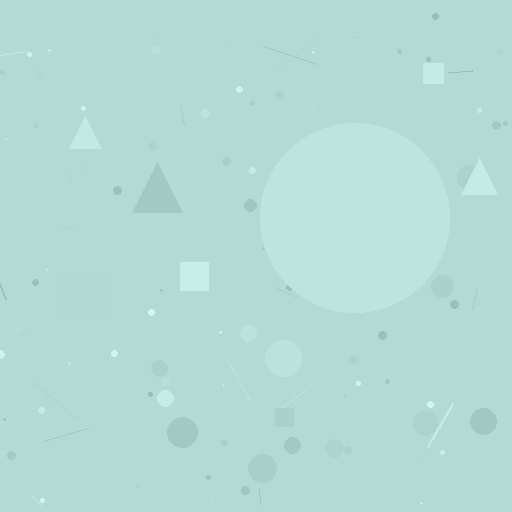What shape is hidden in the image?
A circle is hidden in the image.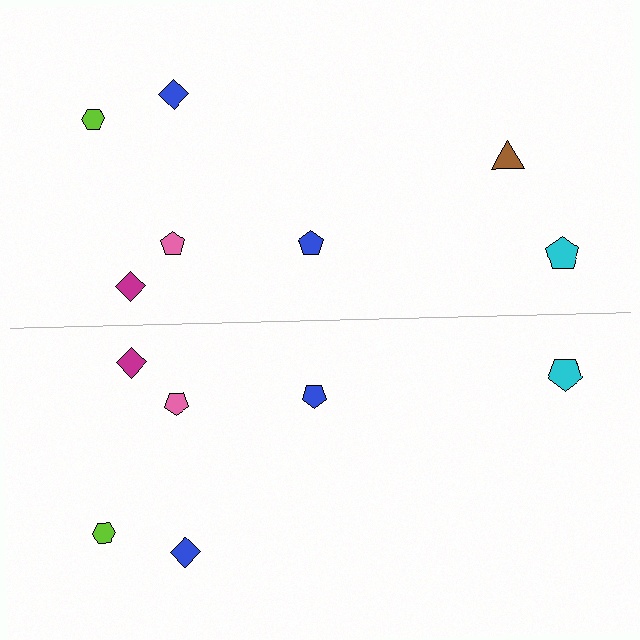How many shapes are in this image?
There are 13 shapes in this image.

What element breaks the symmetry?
A brown triangle is missing from the bottom side.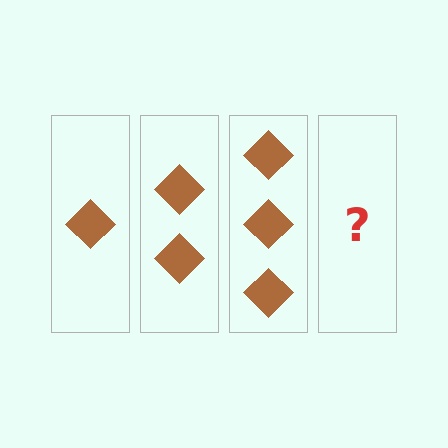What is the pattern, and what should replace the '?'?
The pattern is that each step adds one more diamond. The '?' should be 4 diamonds.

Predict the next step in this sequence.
The next step is 4 diamonds.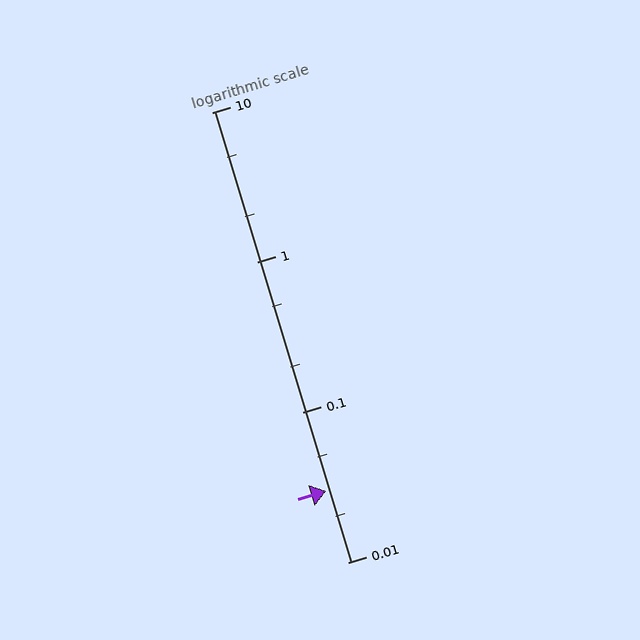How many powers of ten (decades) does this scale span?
The scale spans 3 decades, from 0.01 to 10.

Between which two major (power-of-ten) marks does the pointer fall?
The pointer is between 0.01 and 0.1.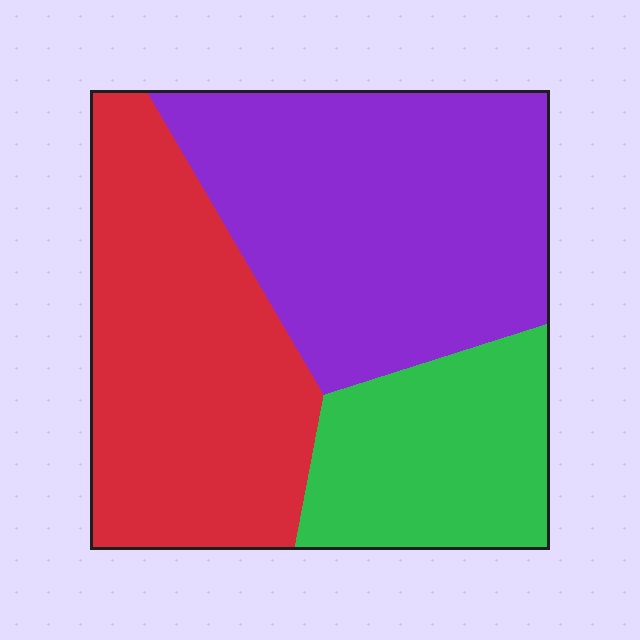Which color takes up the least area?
Green, at roughly 20%.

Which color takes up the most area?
Purple, at roughly 40%.